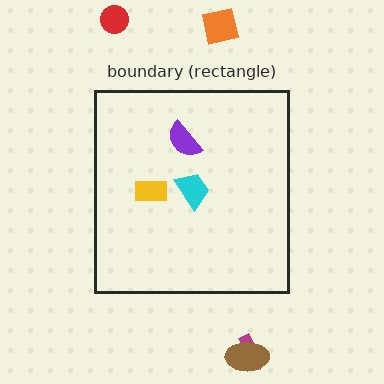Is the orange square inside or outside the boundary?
Outside.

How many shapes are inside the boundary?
3 inside, 4 outside.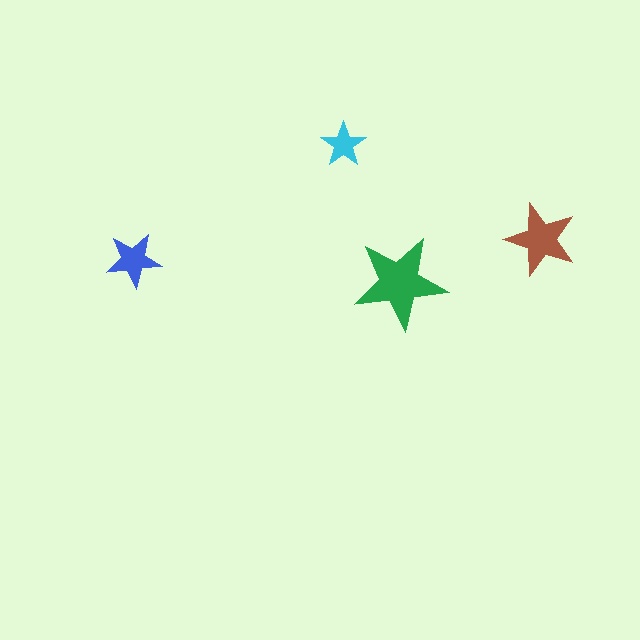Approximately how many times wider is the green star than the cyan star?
About 2 times wider.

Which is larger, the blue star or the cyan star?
The blue one.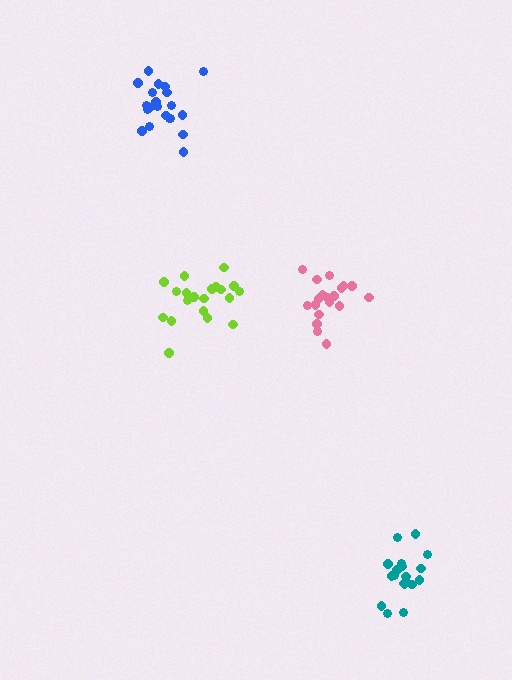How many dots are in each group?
Group 1: 20 dots, Group 2: 20 dots, Group 3: 20 dots, Group 4: 21 dots (81 total).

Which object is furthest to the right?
The teal cluster is rightmost.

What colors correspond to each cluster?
The clusters are colored: pink, teal, lime, blue.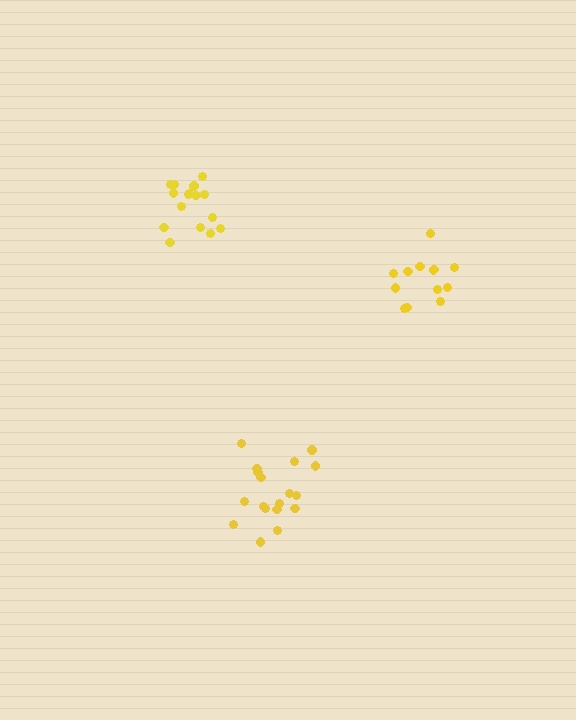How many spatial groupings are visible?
There are 3 spatial groupings.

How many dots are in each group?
Group 1: 18 dots, Group 2: 16 dots, Group 3: 13 dots (47 total).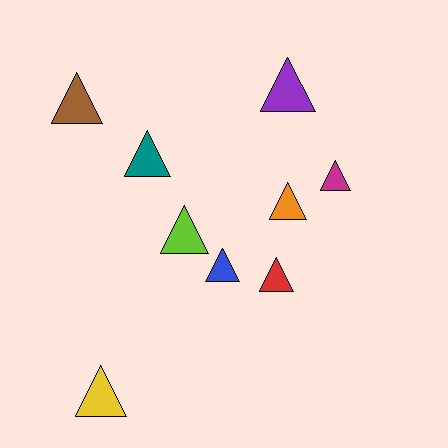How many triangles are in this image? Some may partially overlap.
There are 9 triangles.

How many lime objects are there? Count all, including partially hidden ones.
There is 1 lime object.